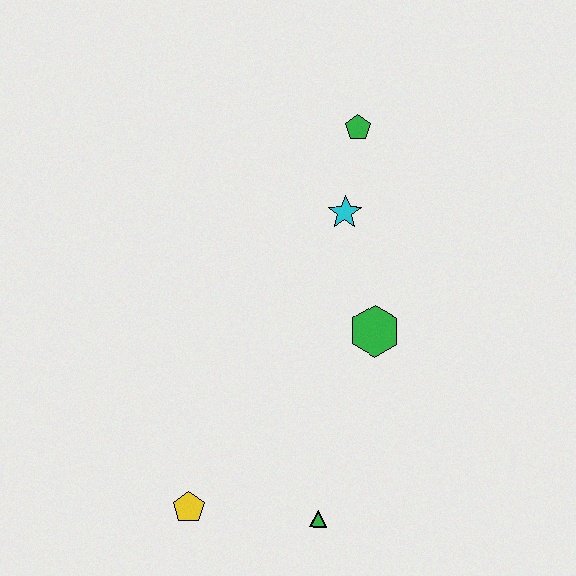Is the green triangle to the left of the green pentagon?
Yes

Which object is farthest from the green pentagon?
The yellow pentagon is farthest from the green pentagon.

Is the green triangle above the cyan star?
No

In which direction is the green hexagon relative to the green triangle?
The green hexagon is above the green triangle.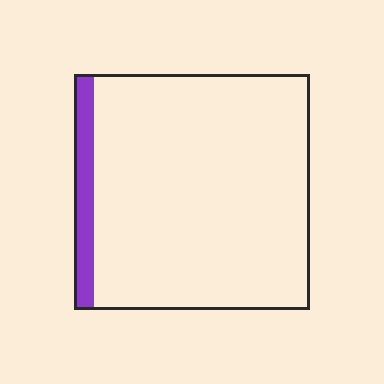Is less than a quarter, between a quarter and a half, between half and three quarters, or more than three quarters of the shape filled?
Less than a quarter.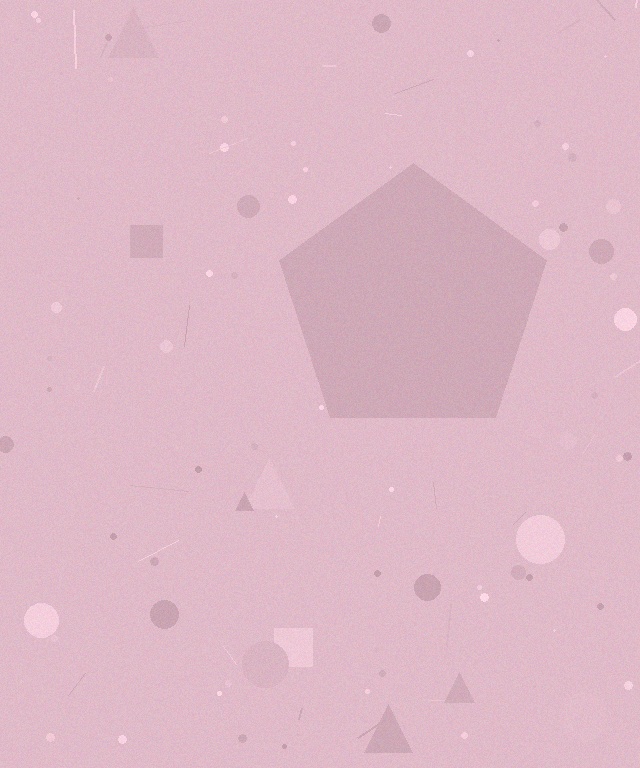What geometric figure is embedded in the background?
A pentagon is embedded in the background.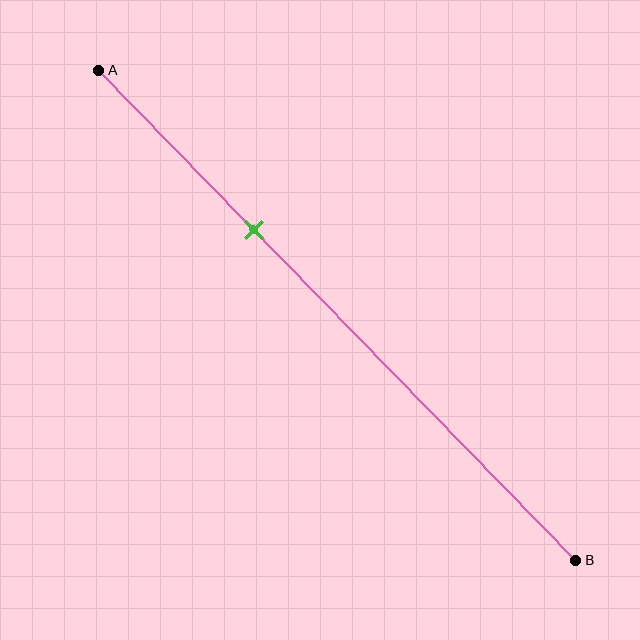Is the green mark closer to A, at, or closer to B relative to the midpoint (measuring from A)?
The green mark is closer to point A than the midpoint of segment AB.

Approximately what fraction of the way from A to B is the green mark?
The green mark is approximately 35% of the way from A to B.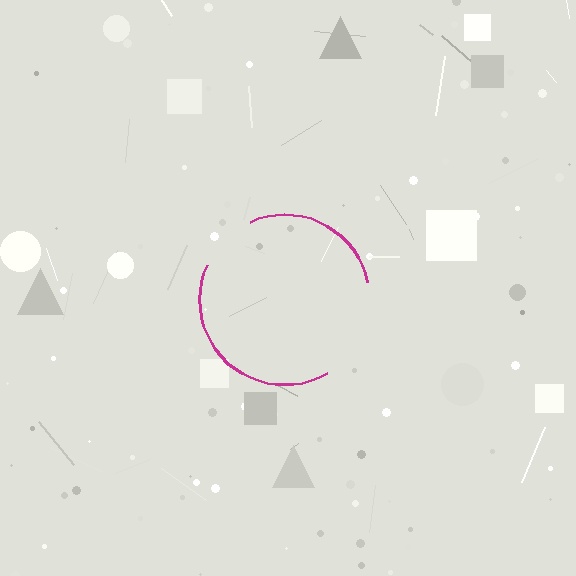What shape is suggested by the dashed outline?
The dashed outline suggests a circle.